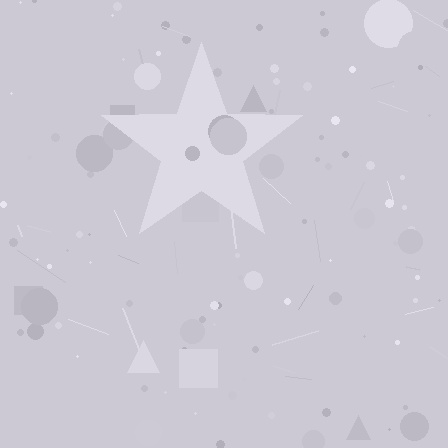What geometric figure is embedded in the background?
A star is embedded in the background.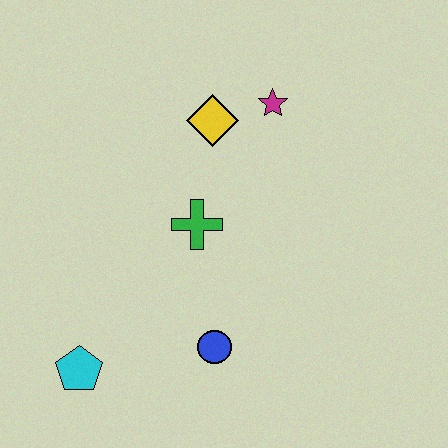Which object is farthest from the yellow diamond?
The cyan pentagon is farthest from the yellow diamond.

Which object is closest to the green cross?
The yellow diamond is closest to the green cross.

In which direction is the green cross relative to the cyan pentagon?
The green cross is above the cyan pentagon.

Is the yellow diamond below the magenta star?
Yes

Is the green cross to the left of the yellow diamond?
Yes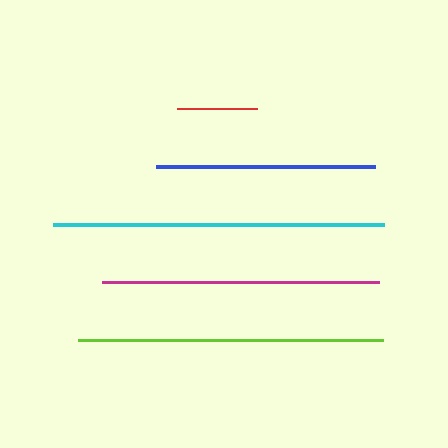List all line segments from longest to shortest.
From longest to shortest: cyan, lime, magenta, blue, red.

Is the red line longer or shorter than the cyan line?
The cyan line is longer than the red line.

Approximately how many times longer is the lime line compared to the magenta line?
The lime line is approximately 1.1 times the length of the magenta line.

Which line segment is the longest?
The cyan line is the longest at approximately 331 pixels.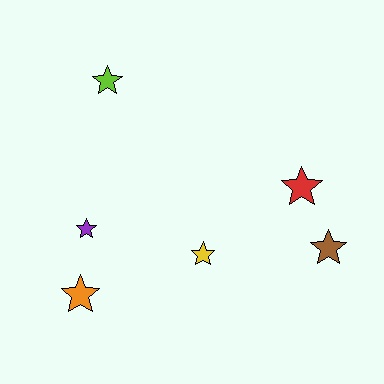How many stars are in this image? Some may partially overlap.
There are 6 stars.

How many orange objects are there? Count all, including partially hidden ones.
There is 1 orange object.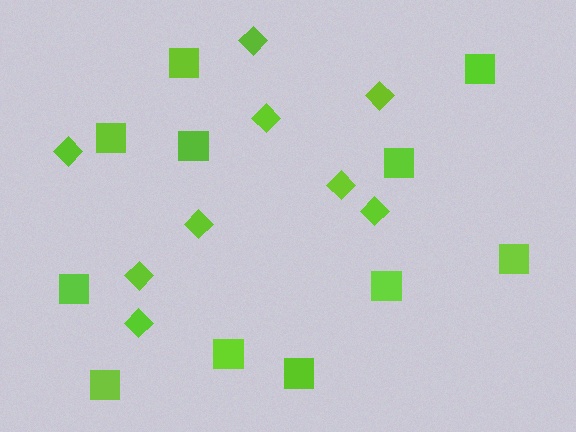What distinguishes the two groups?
There are 2 groups: one group of squares (11) and one group of diamonds (9).